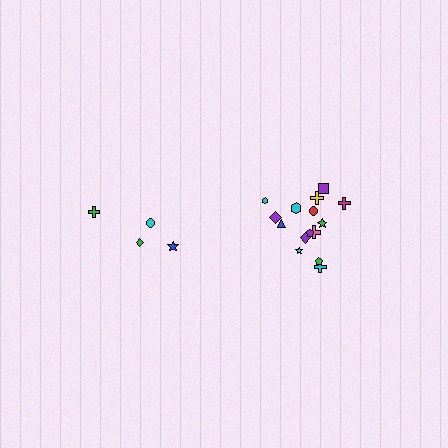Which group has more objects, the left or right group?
The right group.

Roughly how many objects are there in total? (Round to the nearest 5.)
Roughly 20 objects in total.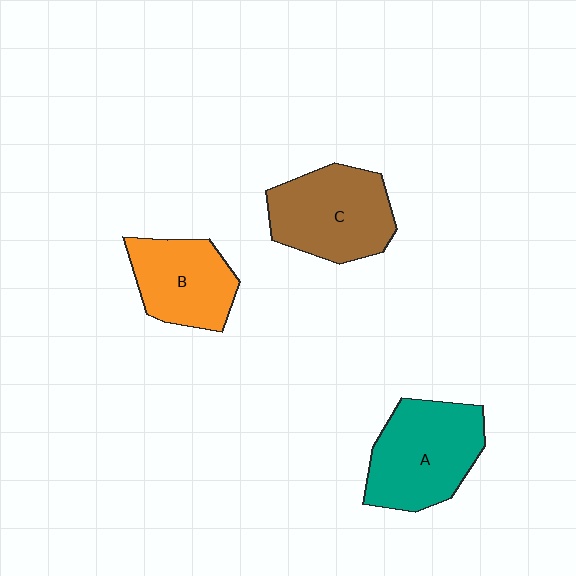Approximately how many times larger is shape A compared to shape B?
Approximately 1.3 times.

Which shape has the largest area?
Shape A (teal).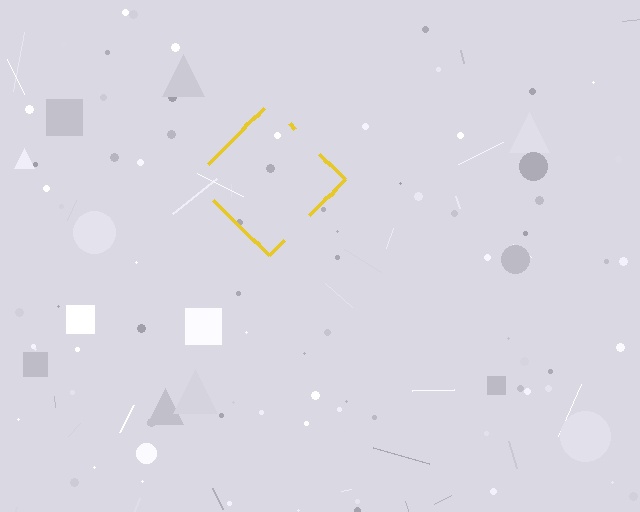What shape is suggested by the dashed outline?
The dashed outline suggests a diamond.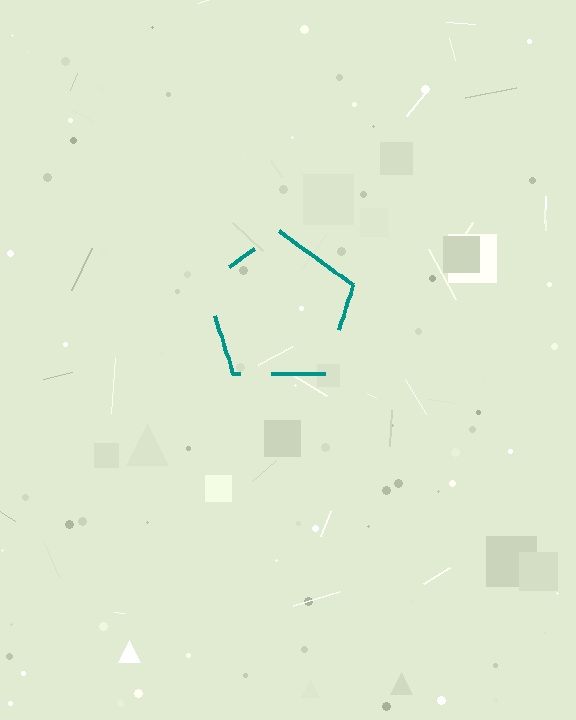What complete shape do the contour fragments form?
The contour fragments form a pentagon.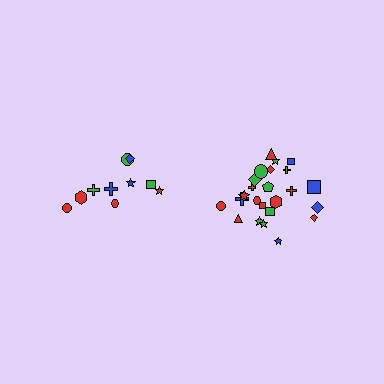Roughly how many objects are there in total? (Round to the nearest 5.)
Roughly 35 objects in total.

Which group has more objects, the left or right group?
The right group.